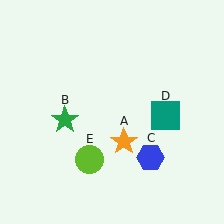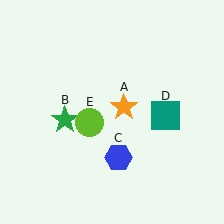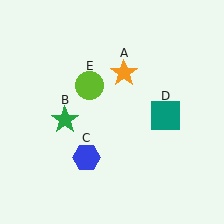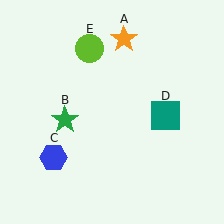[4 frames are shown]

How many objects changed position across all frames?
3 objects changed position: orange star (object A), blue hexagon (object C), lime circle (object E).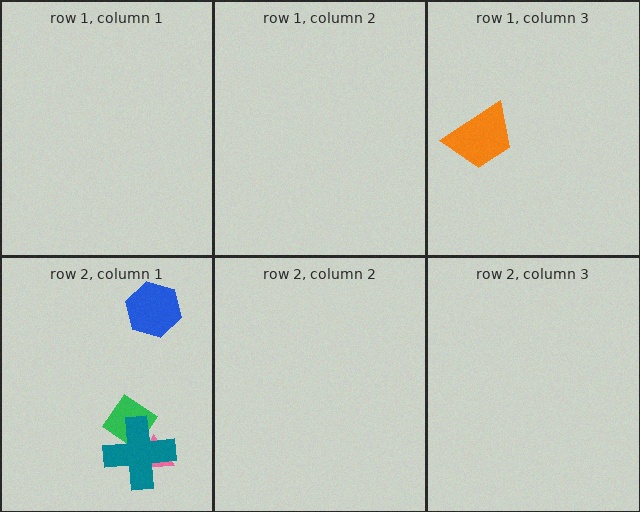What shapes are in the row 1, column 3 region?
The orange trapezoid.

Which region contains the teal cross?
The row 2, column 1 region.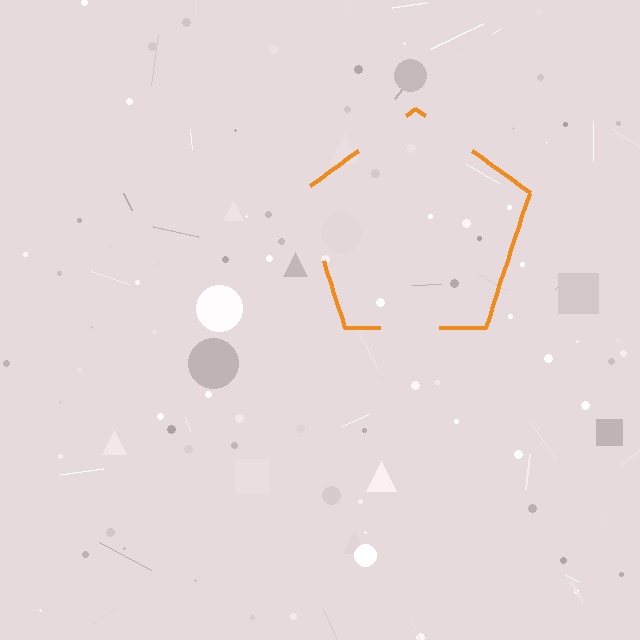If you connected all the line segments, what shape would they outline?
They would outline a pentagon.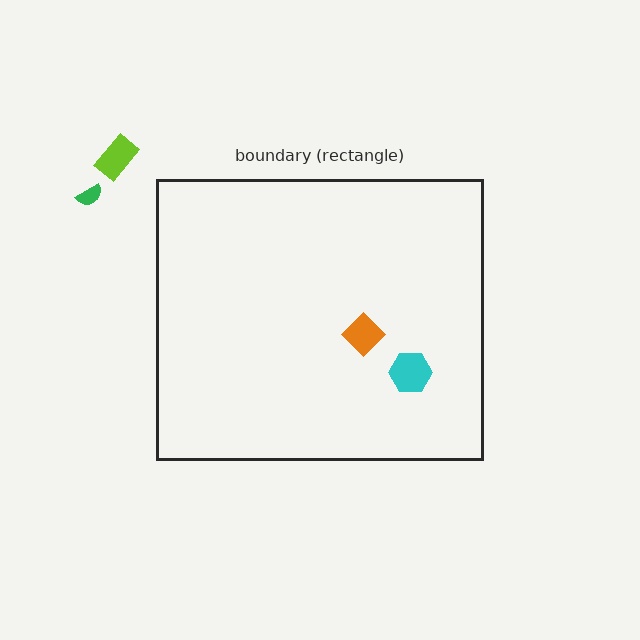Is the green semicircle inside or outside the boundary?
Outside.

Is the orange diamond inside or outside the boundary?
Inside.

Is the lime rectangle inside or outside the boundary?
Outside.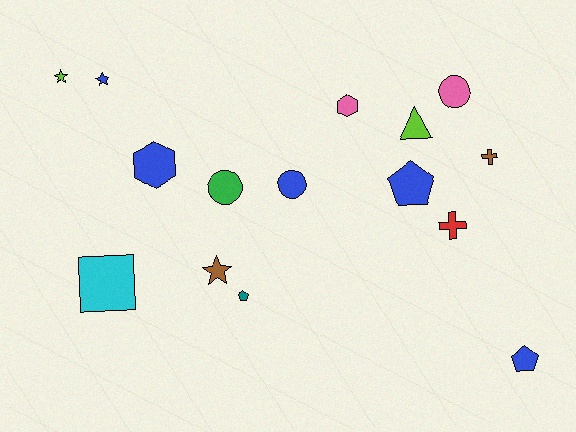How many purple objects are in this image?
There are no purple objects.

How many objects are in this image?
There are 15 objects.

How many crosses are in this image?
There are 2 crosses.